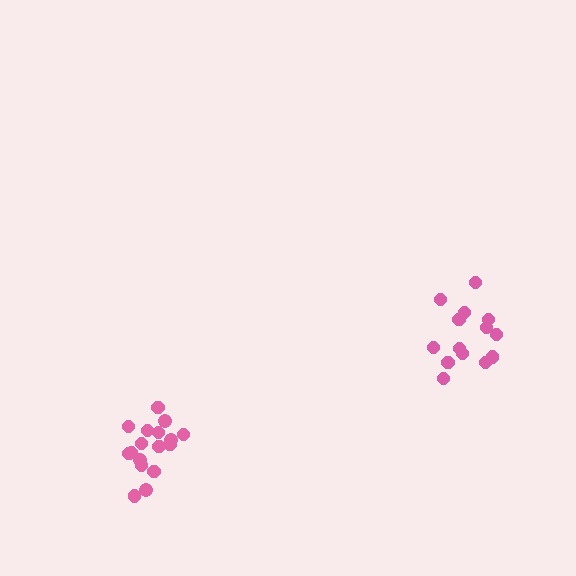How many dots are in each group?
Group 1: 14 dots, Group 2: 17 dots (31 total).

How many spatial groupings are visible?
There are 2 spatial groupings.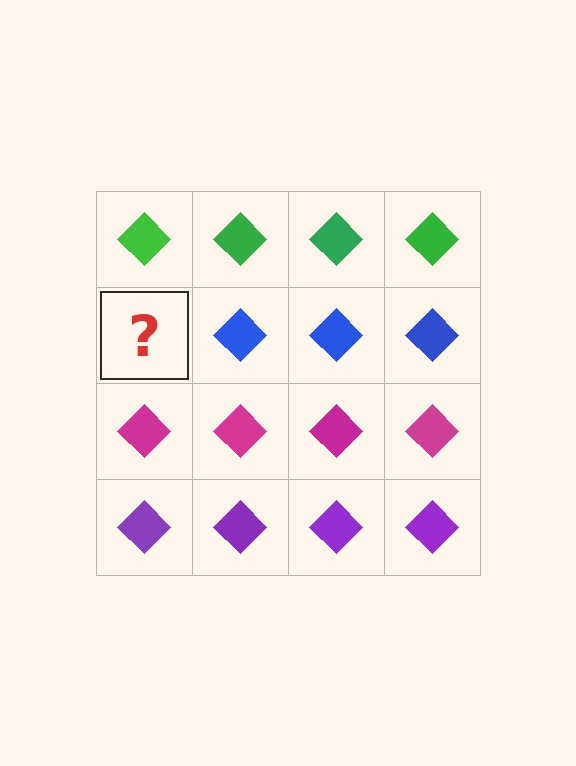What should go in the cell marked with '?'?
The missing cell should contain a blue diamond.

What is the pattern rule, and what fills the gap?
The rule is that each row has a consistent color. The gap should be filled with a blue diamond.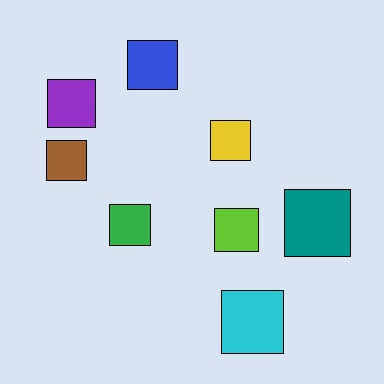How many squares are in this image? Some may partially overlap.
There are 8 squares.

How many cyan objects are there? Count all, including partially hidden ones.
There is 1 cyan object.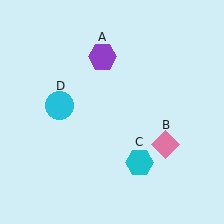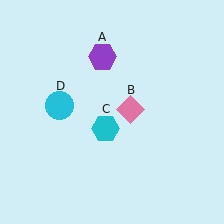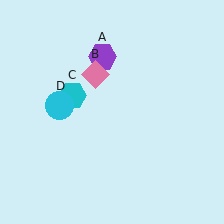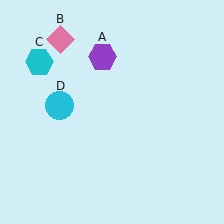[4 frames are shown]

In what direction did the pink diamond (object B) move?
The pink diamond (object B) moved up and to the left.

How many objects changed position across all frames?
2 objects changed position: pink diamond (object B), cyan hexagon (object C).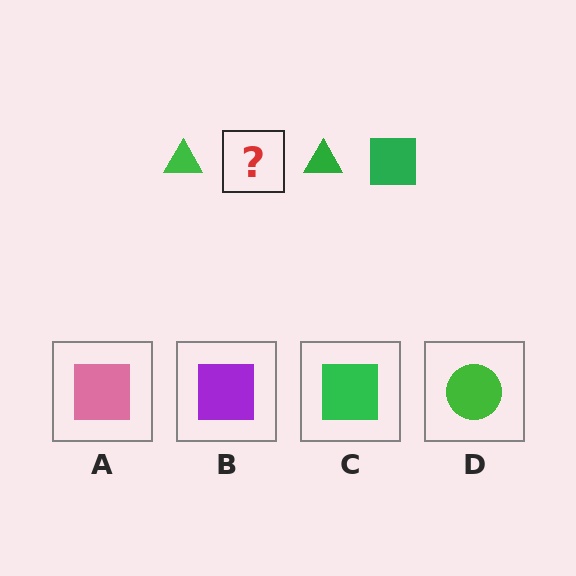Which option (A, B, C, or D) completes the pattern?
C.